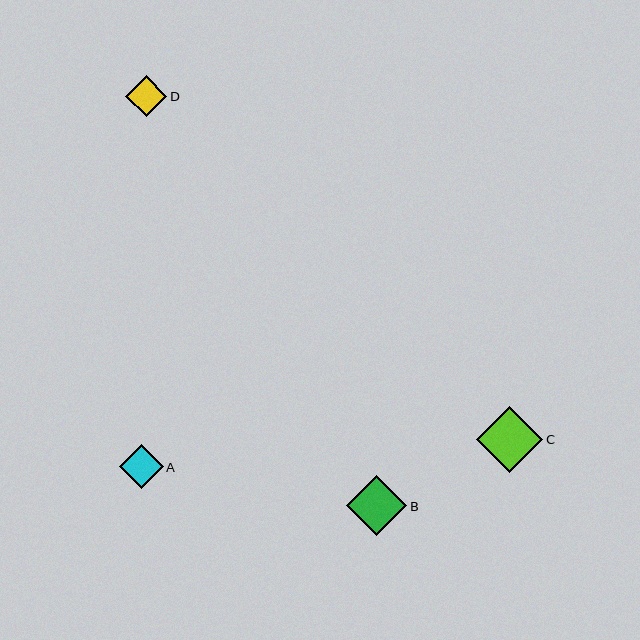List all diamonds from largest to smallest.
From largest to smallest: C, B, A, D.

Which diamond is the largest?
Diamond C is the largest with a size of approximately 66 pixels.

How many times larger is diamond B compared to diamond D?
Diamond B is approximately 1.5 times the size of diamond D.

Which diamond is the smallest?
Diamond D is the smallest with a size of approximately 41 pixels.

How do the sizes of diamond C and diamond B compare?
Diamond C and diamond B are approximately the same size.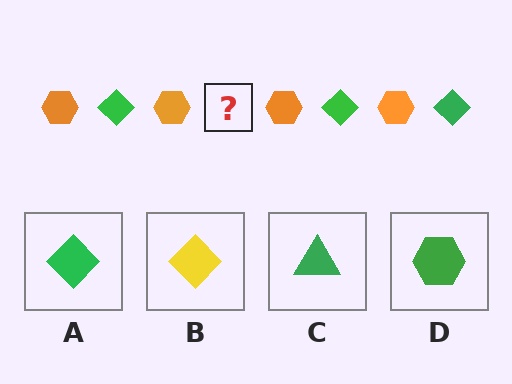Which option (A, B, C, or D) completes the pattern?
A.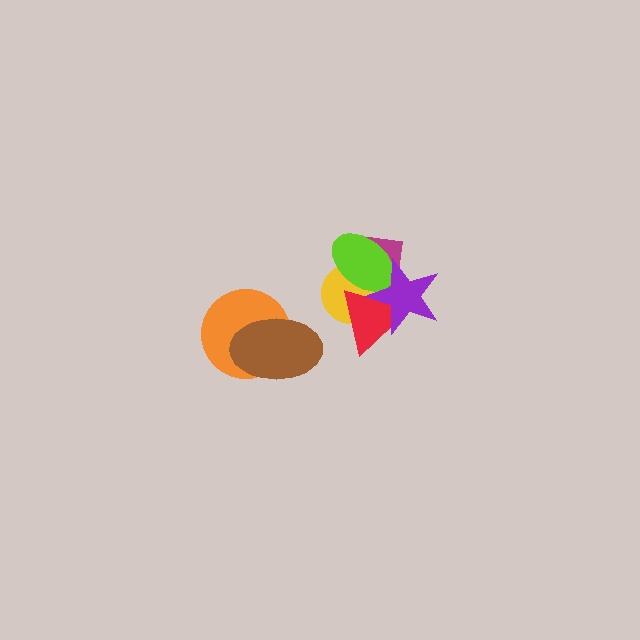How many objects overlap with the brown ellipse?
1 object overlaps with the brown ellipse.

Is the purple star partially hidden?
No, no other shape covers it.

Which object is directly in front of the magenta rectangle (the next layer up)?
The yellow circle is directly in front of the magenta rectangle.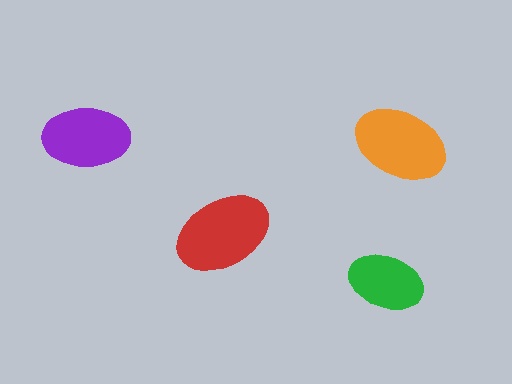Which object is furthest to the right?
The orange ellipse is rightmost.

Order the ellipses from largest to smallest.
the red one, the orange one, the purple one, the green one.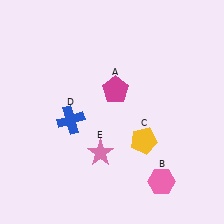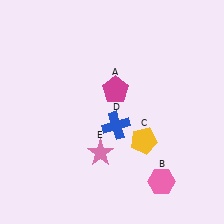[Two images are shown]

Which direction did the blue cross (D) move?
The blue cross (D) moved right.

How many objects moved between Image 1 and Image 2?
1 object moved between the two images.